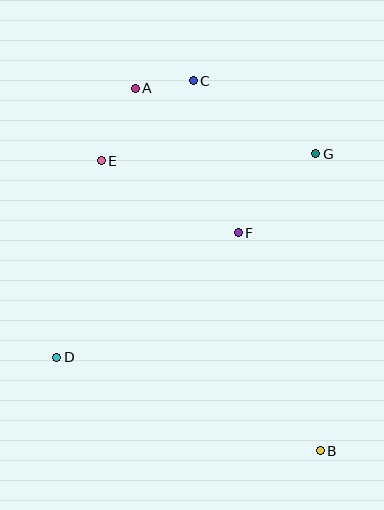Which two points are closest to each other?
Points A and C are closest to each other.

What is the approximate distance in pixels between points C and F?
The distance between C and F is approximately 158 pixels.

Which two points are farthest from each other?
Points A and B are farthest from each other.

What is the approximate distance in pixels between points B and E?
The distance between B and E is approximately 363 pixels.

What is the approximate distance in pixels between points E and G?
The distance between E and G is approximately 214 pixels.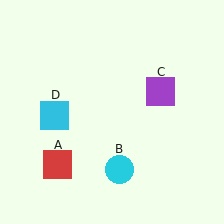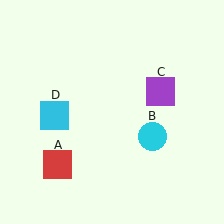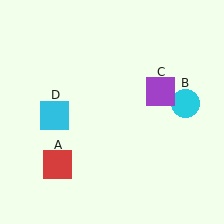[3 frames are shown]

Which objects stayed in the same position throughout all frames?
Red square (object A) and purple square (object C) and cyan square (object D) remained stationary.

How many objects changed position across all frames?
1 object changed position: cyan circle (object B).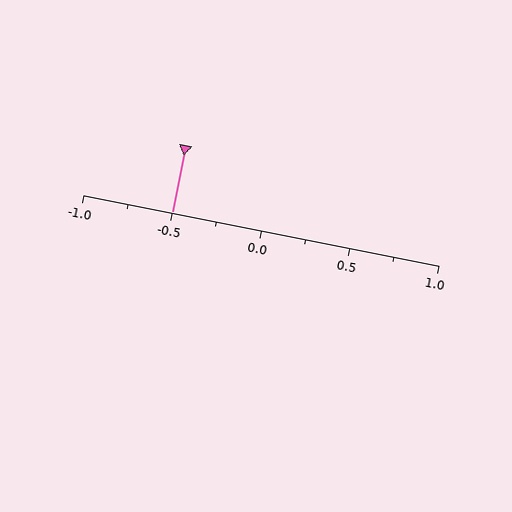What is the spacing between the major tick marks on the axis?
The major ticks are spaced 0.5 apart.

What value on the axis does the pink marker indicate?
The marker indicates approximately -0.5.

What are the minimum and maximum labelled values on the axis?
The axis runs from -1.0 to 1.0.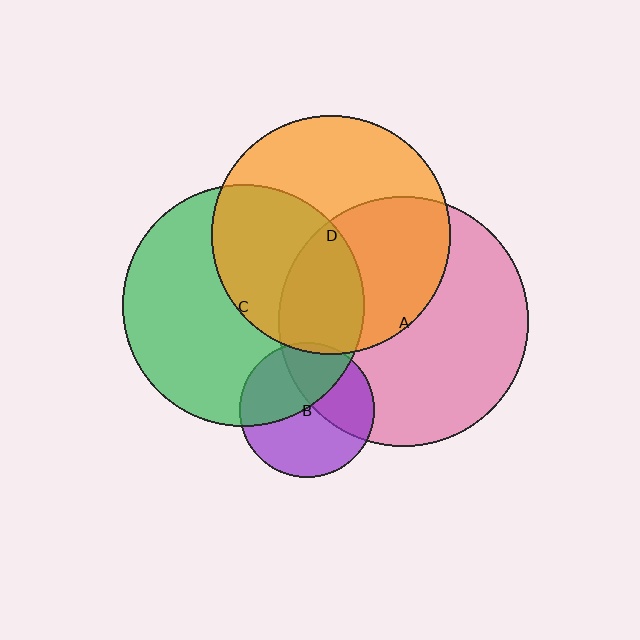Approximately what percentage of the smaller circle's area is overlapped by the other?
Approximately 45%.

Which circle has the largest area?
Circle A (pink).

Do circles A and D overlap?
Yes.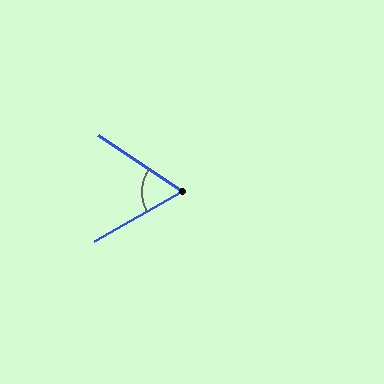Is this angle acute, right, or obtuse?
It is acute.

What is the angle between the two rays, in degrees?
Approximately 63 degrees.